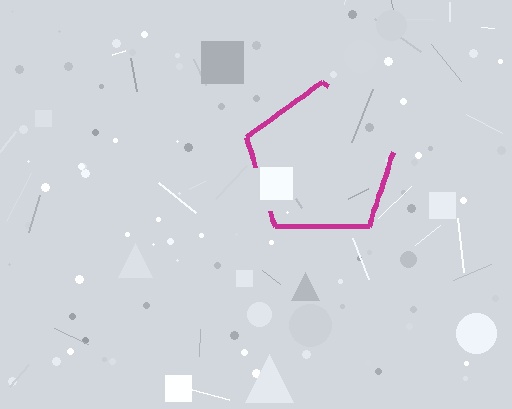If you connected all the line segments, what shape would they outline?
They would outline a pentagon.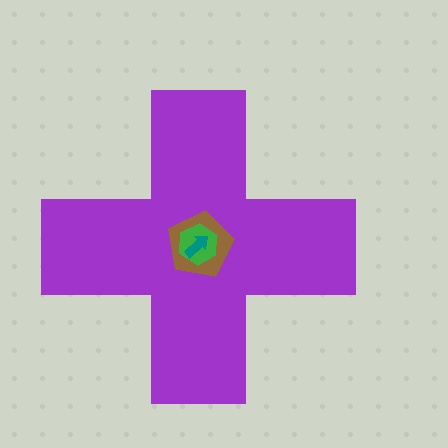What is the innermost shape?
The teal arrow.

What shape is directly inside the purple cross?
The brown pentagon.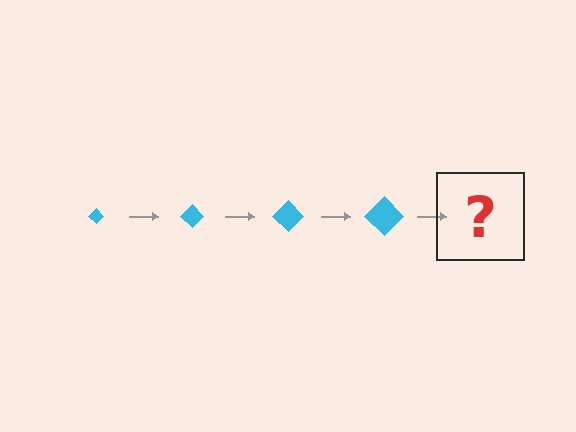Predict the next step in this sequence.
The next step is a cyan diamond, larger than the previous one.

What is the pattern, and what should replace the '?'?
The pattern is that the diamond gets progressively larger each step. The '?' should be a cyan diamond, larger than the previous one.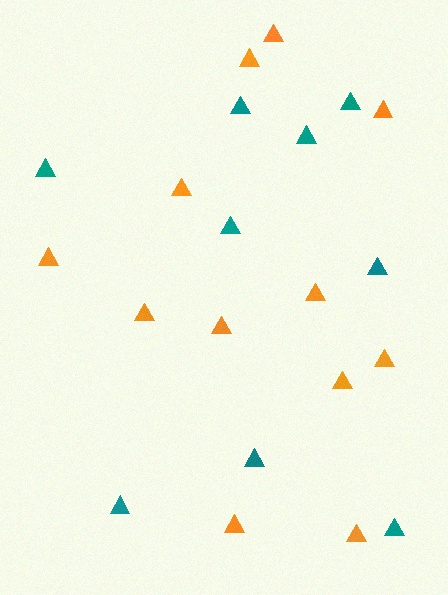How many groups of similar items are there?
There are 2 groups: one group of orange triangles (12) and one group of teal triangles (9).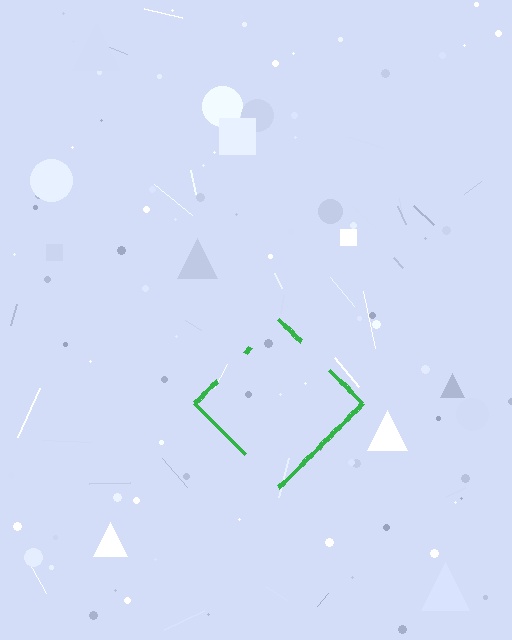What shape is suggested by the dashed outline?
The dashed outline suggests a diamond.